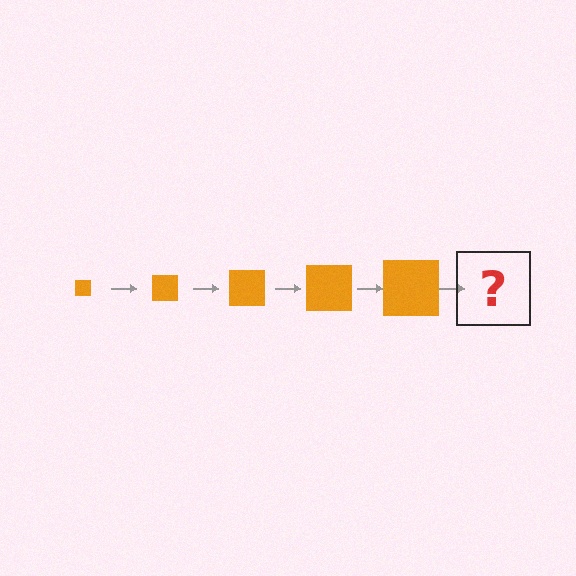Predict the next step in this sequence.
The next step is an orange square, larger than the previous one.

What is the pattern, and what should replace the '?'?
The pattern is that the square gets progressively larger each step. The '?' should be an orange square, larger than the previous one.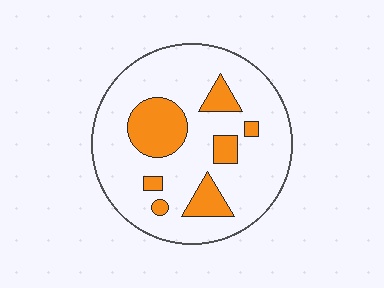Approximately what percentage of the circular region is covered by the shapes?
Approximately 20%.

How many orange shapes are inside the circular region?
7.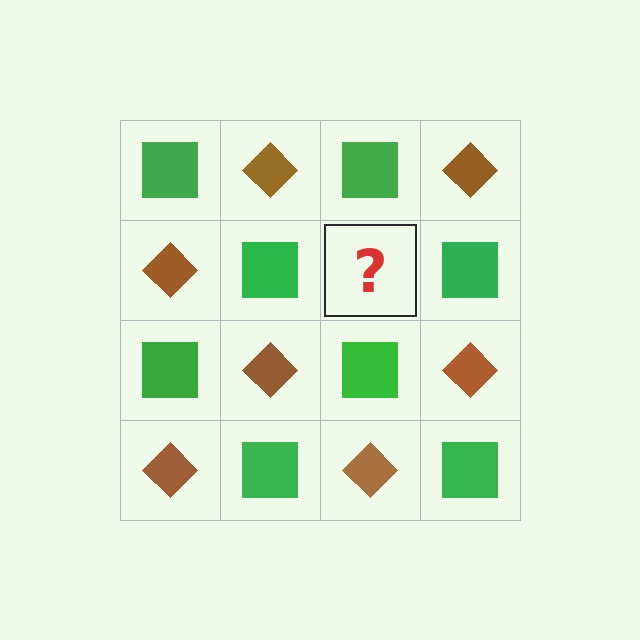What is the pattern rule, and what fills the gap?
The rule is that it alternates green square and brown diamond in a checkerboard pattern. The gap should be filled with a brown diamond.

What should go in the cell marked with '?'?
The missing cell should contain a brown diamond.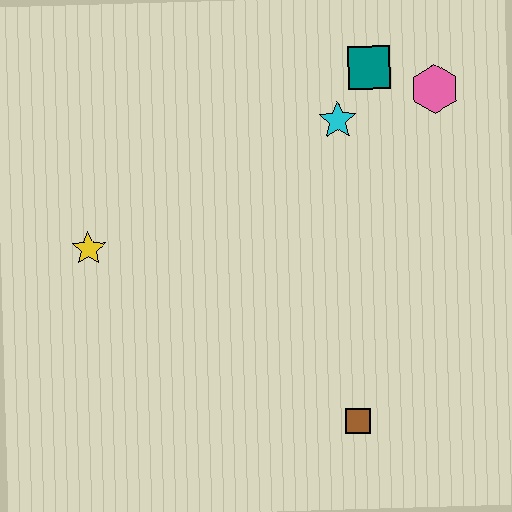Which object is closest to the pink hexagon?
The teal square is closest to the pink hexagon.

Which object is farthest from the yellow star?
The pink hexagon is farthest from the yellow star.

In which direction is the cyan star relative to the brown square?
The cyan star is above the brown square.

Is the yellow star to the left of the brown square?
Yes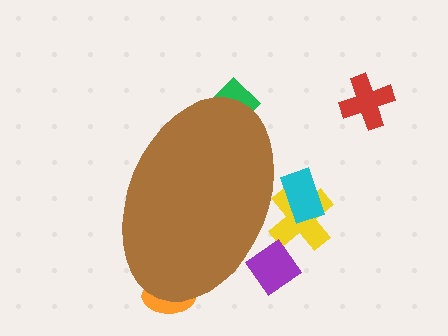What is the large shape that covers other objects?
A brown ellipse.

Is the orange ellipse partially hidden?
Yes, the orange ellipse is partially hidden behind the brown ellipse.